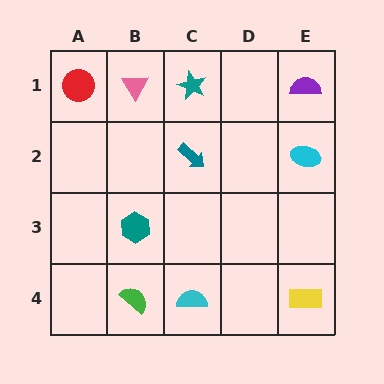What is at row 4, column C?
A cyan semicircle.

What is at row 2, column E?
A cyan ellipse.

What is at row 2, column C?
A teal arrow.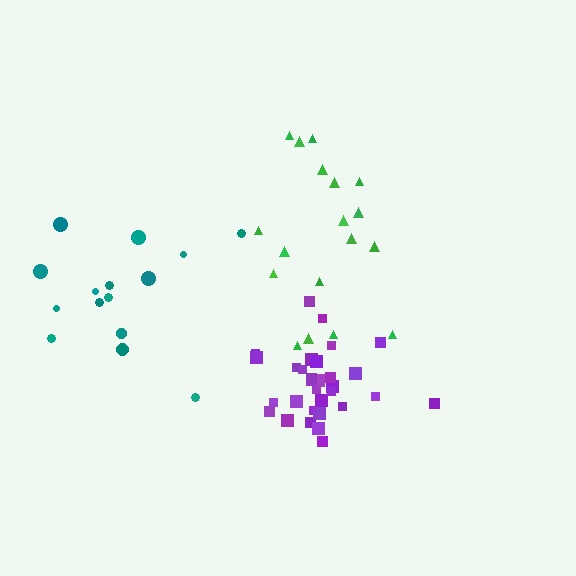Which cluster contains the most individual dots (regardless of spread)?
Purple (31).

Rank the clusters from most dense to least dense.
purple, teal, green.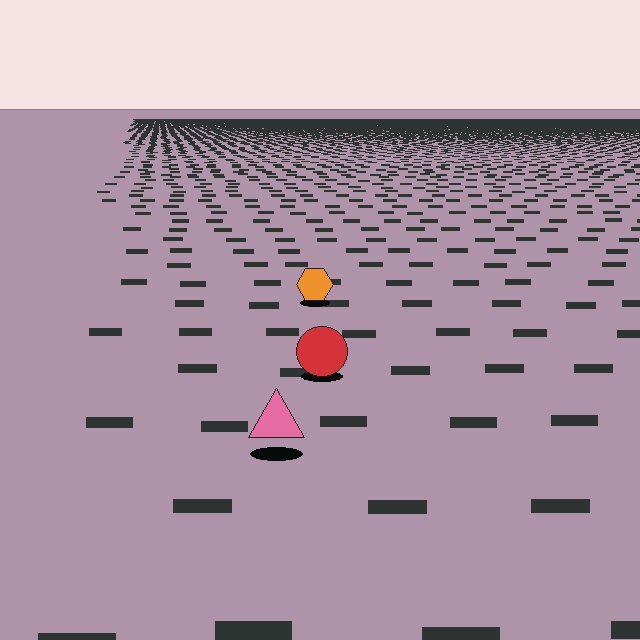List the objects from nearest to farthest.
From nearest to farthest: the pink triangle, the red circle, the orange hexagon.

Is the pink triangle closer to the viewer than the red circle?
Yes. The pink triangle is closer — you can tell from the texture gradient: the ground texture is coarser near it.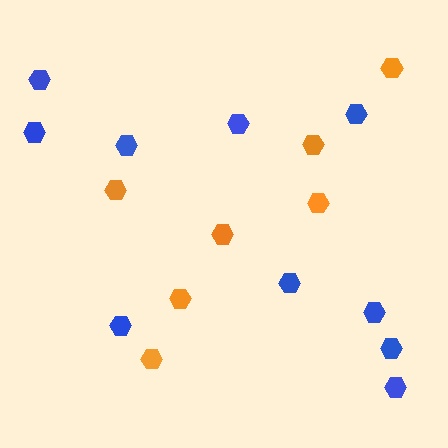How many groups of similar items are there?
There are 2 groups: one group of orange hexagons (7) and one group of blue hexagons (10).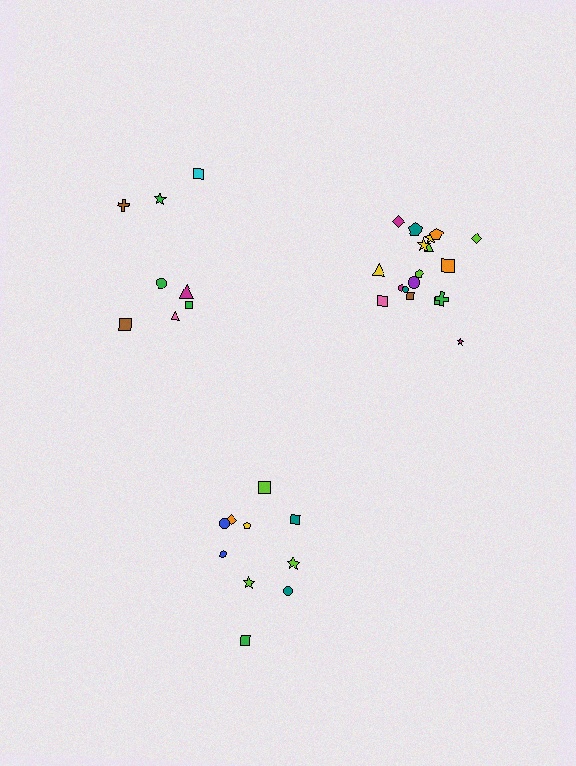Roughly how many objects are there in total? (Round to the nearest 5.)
Roughly 35 objects in total.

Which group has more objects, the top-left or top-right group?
The top-right group.